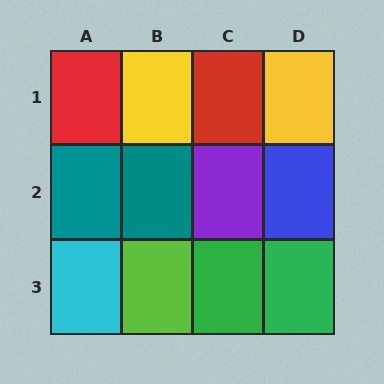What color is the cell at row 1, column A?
Red.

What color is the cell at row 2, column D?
Blue.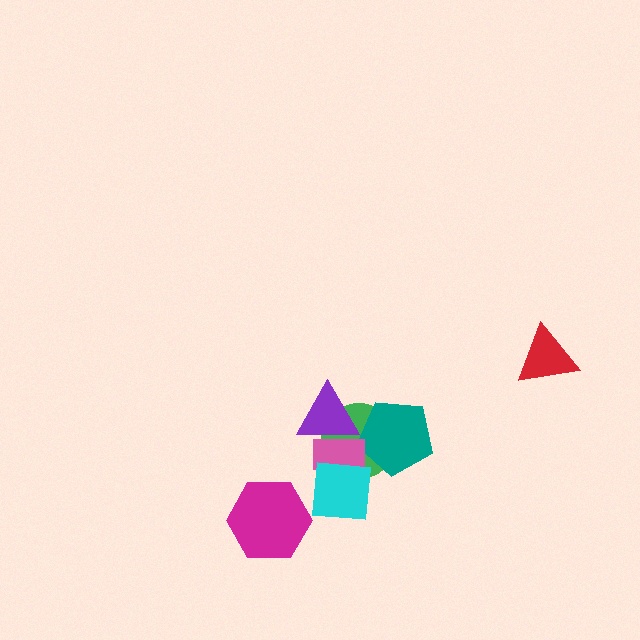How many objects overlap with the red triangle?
0 objects overlap with the red triangle.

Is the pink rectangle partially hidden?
Yes, it is partially covered by another shape.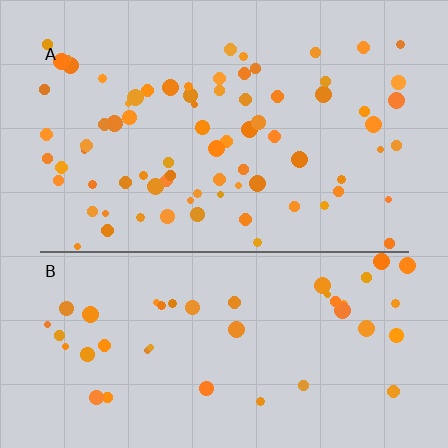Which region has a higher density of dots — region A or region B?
A (the top).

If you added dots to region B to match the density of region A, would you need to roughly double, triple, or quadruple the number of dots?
Approximately double.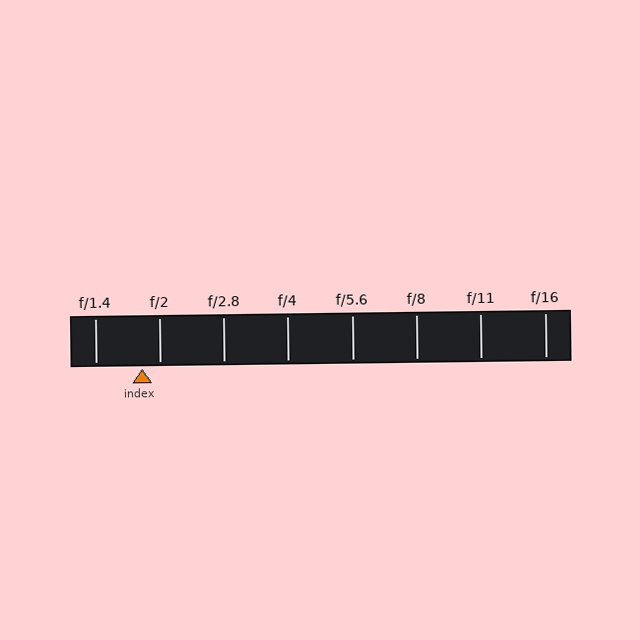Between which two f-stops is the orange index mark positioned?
The index mark is between f/1.4 and f/2.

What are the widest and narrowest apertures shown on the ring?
The widest aperture shown is f/1.4 and the narrowest is f/16.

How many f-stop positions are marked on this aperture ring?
There are 8 f-stop positions marked.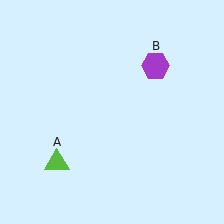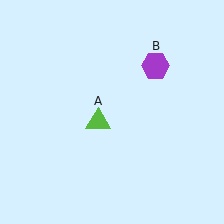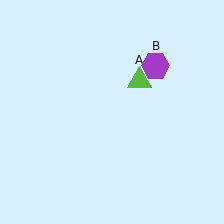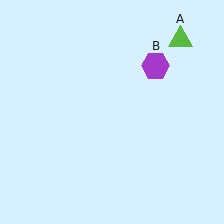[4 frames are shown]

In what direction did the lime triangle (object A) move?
The lime triangle (object A) moved up and to the right.